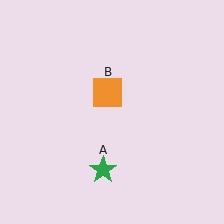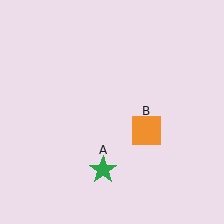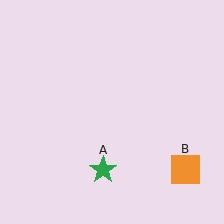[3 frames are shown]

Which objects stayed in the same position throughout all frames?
Green star (object A) remained stationary.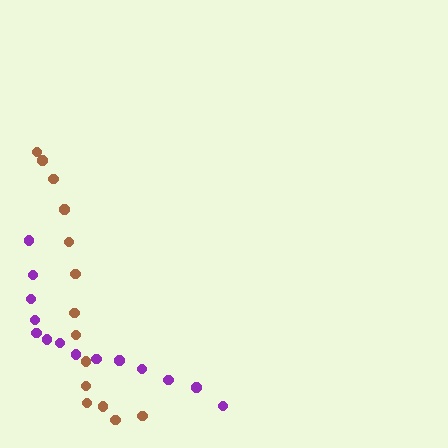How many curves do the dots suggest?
There are 2 distinct paths.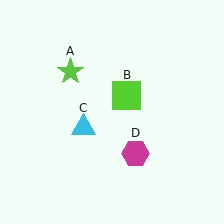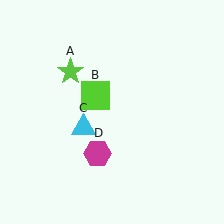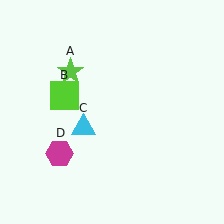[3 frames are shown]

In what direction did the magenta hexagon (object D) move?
The magenta hexagon (object D) moved left.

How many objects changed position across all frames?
2 objects changed position: lime square (object B), magenta hexagon (object D).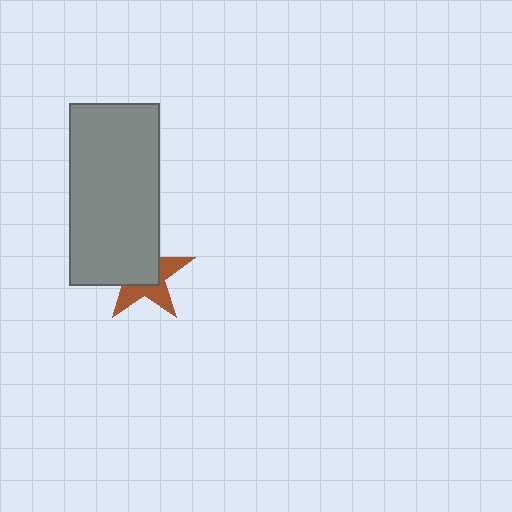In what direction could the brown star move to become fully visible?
The brown star could move toward the lower-right. That would shift it out from behind the gray rectangle entirely.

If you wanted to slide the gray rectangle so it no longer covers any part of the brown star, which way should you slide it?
Slide it toward the upper-left — that is the most direct way to separate the two shapes.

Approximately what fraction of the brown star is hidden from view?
Roughly 55% of the brown star is hidden behind the gray rectangle.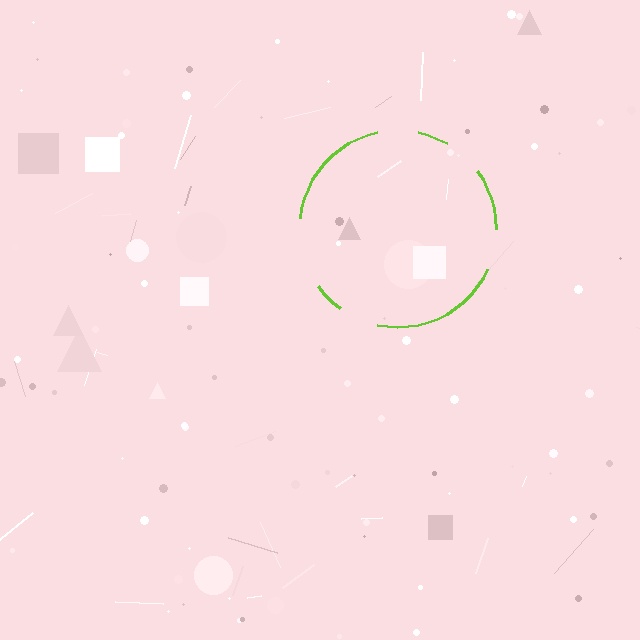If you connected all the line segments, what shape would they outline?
They would outline a circle.